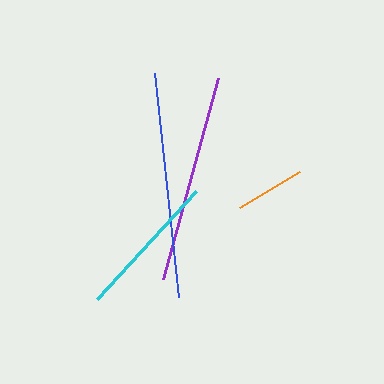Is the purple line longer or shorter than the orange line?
The purple line is longer than the orange line.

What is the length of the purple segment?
The purple segment is approximately 209 pixels long.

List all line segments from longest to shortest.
From longest to shortest: blue, purple, cyan, orange.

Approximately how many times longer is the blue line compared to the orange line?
The blue line is approximately 3.2 times the length of the orange line.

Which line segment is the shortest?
The orange line is the shortest at approximately 71 pixels.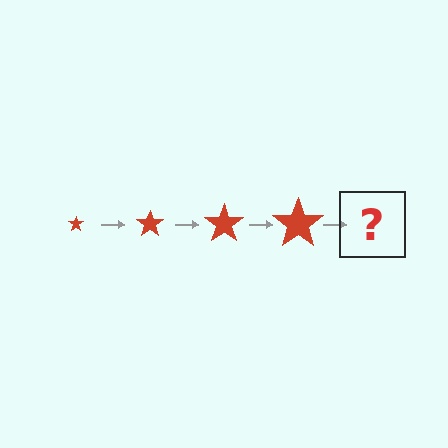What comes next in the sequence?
The next element should be a red star, larger than the previous one.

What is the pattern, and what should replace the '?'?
The pattern is that the star gets progressively larger each step. The '?' should be a red star, larger than the previous one.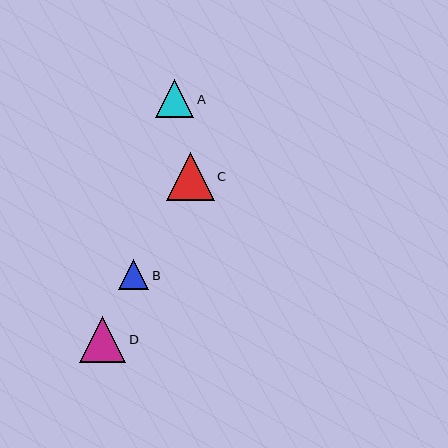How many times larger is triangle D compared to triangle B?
Triangle D is approximately 1.5 times the size of triangle B.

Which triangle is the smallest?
Triangle B is the smallest with a size of approximately 30 pixels.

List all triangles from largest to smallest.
From largest to smallest: C, D, A, B.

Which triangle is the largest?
Triangle C is the largest with a size of approximately 48 pixels.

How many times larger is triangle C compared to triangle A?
Triangle C is approximately 1.3 times the size of triangle A.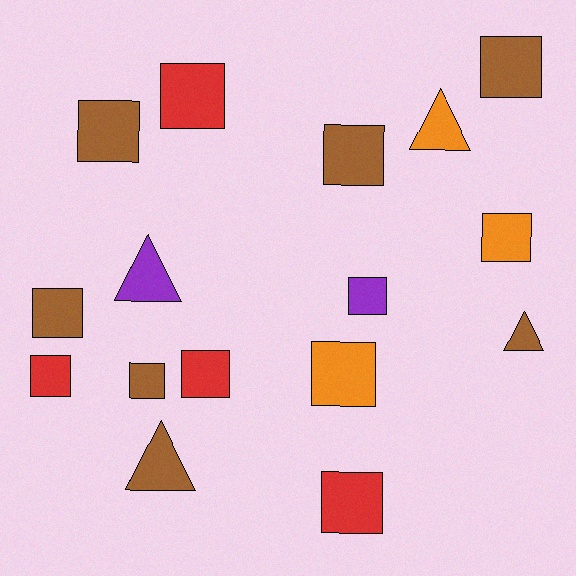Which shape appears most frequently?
Square, with 12 objects.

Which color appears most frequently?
Brown, with 7 objects.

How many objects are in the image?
There are 16 objects.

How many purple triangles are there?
There is 1 purple triangle.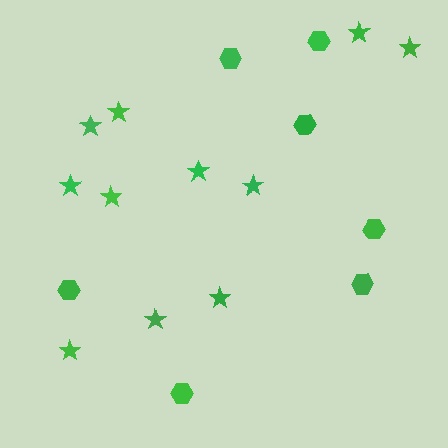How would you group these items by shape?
There are 2 groups: one group of hexagons (7) and one group of stars (11).